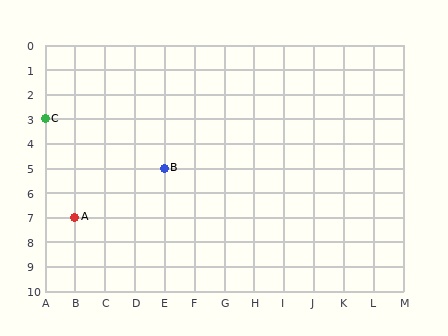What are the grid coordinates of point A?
Point A is at grid coordinates (B, 7).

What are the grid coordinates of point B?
Point B is at grid coordinates (E, 5).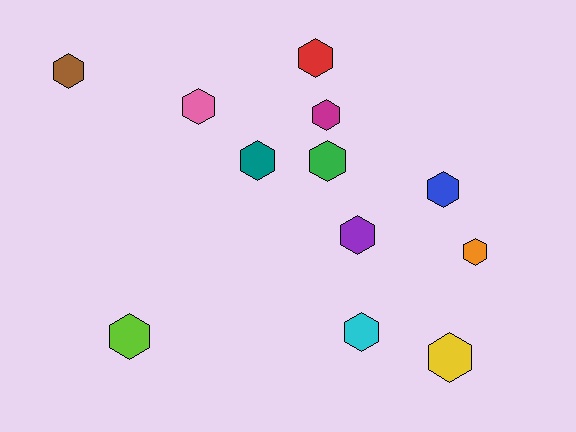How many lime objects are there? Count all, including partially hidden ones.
There is 1 lime object.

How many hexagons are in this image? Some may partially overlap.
There are 12 hexagons.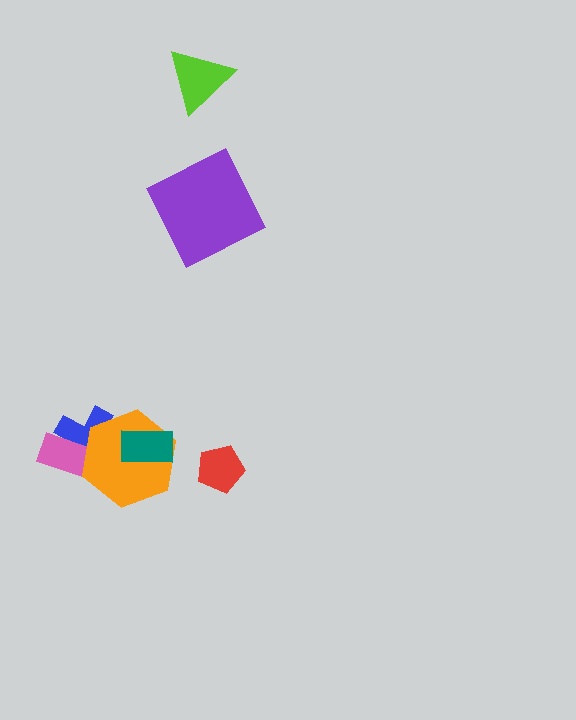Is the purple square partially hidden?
No, no other shape covers it.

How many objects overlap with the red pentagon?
0 objects overlap with the red pentagon.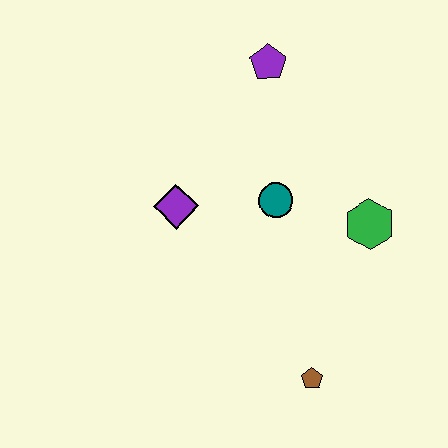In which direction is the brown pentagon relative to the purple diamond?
The brown pentagon is below the purple diamond.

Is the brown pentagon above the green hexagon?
No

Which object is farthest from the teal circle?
The brown pentagon is farthest from the teal circle.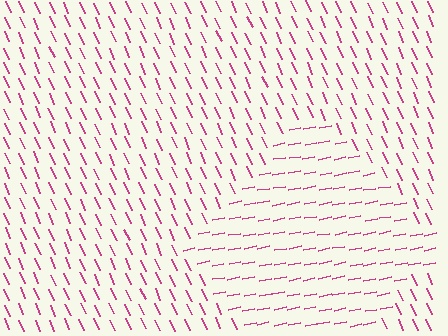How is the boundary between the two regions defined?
The boundary is defined purely by a change in line orientation (approximately 77 degrees difference). All lines are the same color and thickness.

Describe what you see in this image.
The image is filled with small magenta line segments. A diamond region in the image has lines oriented differently from the surrounding lines, creating a visible texture boundary.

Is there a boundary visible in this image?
Yes, there is a texture boundary formed by a change in line orientation.